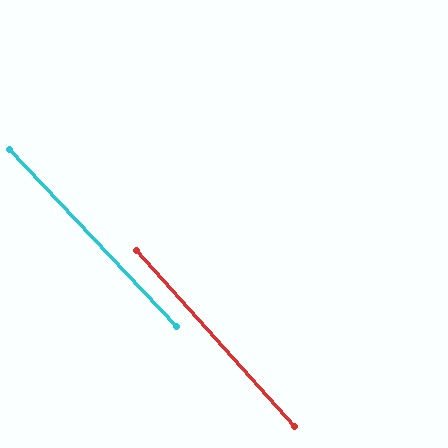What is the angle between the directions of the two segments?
Approximately 2 degrees.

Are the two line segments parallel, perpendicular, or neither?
Parallel — their directions differ by only 1.6°.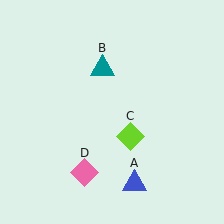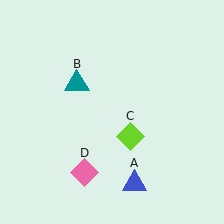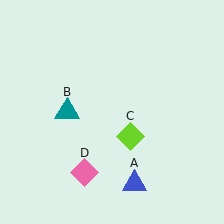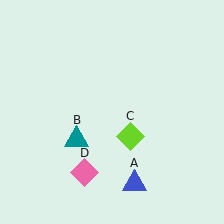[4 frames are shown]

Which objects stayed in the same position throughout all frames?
Blue triangle (object A) and lime diamond (object C) and pink diamond (object D) remained stationary.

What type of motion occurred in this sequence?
The teal triangle (object B) rotated counterclockwise around the center of the scene.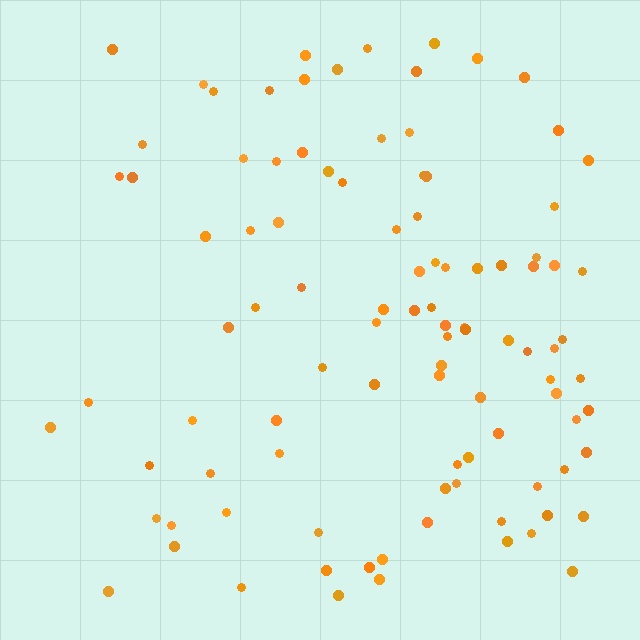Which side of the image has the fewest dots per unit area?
The left.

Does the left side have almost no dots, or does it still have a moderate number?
Still a moderate number, just noticeably fewer than the right.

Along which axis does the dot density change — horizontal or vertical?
Horizontal.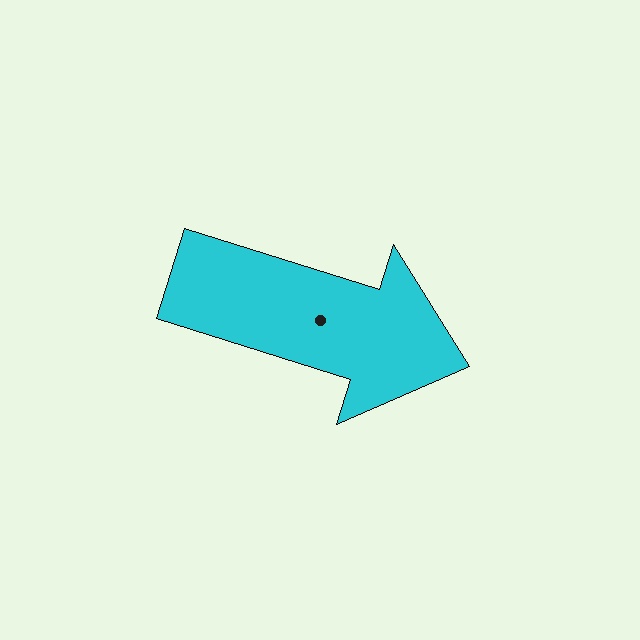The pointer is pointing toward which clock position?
Roughly 4 o'clock.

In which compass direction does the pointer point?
East.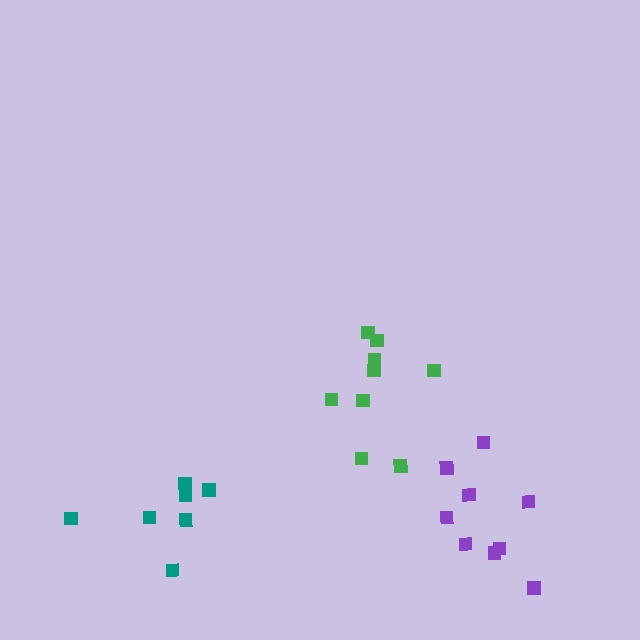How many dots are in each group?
Group 1: 9 dots, Group 2: 9 dots, Group 3: 7 dots (25 total).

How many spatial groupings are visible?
There are 3 spatial groupings.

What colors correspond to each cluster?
The clusters are colored: green, purple, teal.